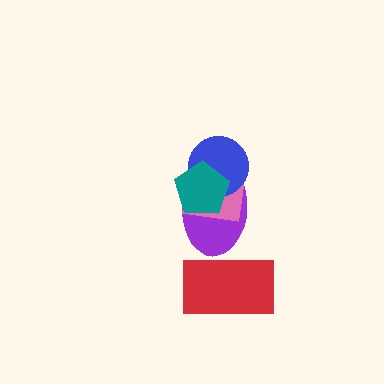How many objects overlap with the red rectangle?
1 object overlaps with the red rectangle.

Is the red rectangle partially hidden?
No, no other shape covers it.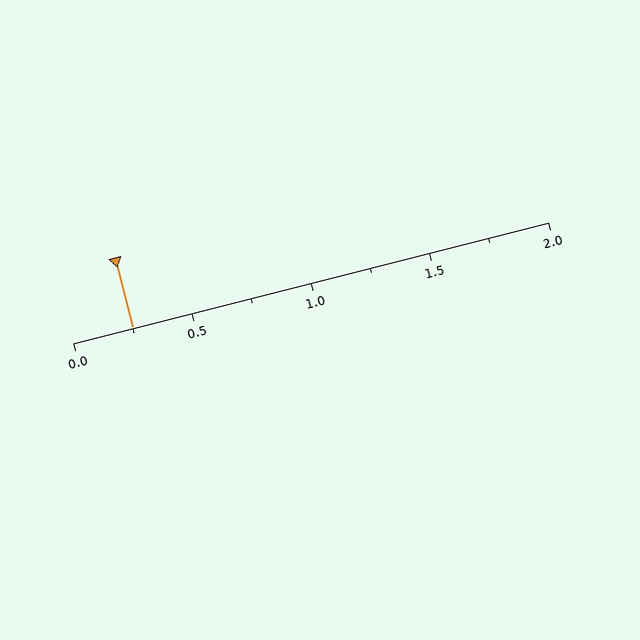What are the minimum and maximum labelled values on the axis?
The axis runs from 0.0 to 2.0.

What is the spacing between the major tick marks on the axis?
The major ticks are spaced 0.5 apart.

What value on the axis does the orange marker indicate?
The marker indicates approximately 0.25.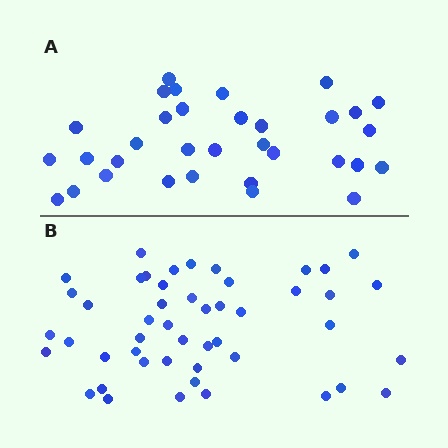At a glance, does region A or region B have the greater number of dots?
Region B (the bottom region) has more dots.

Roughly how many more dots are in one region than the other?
Region B has approximately 15 more dots than region A.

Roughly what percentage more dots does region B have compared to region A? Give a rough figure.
About 45% more.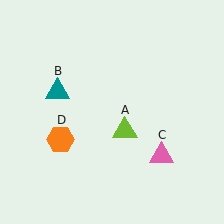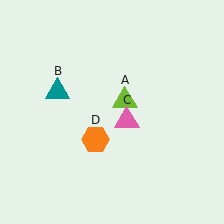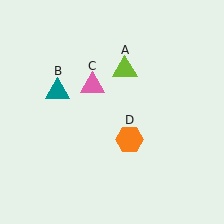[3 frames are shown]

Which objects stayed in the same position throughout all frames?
Teal triangle (object B) remained stationary.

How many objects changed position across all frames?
3 objects changed position: lime triangle (object A), pink triangle (object C), orange hexagon (object D).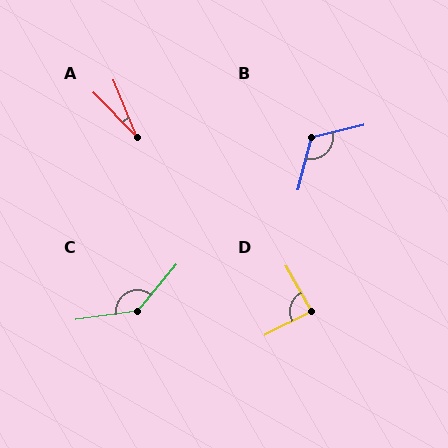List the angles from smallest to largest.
A (21°), D (87°), B (119°), C (138°).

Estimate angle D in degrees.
Approximately 87 degrees.